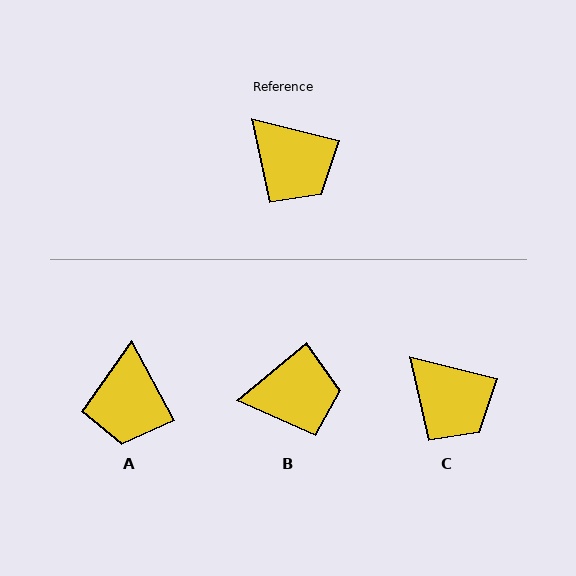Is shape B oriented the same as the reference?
No, it is off by about 53 degrees.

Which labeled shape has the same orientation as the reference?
C.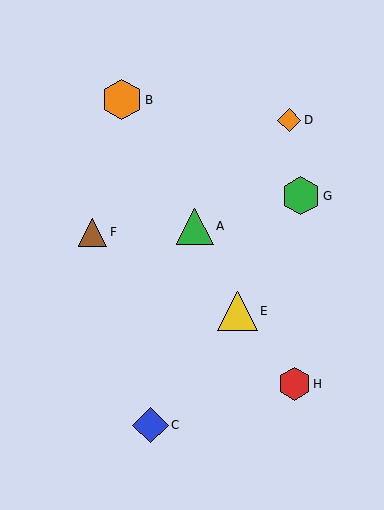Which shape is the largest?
The orange hexagon (labeled B) is the largest.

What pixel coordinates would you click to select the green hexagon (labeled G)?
Click at (301, 196) to select the green hexagon G.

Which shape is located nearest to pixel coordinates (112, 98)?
The orange hexagon (labeled B) at (122, 100) is nearest to that location.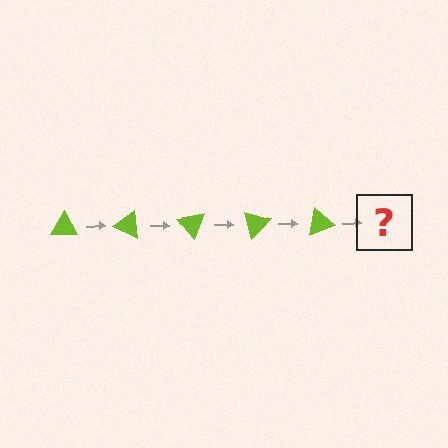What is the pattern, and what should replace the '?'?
The pattern is that the triangle rotates 25 degrees each step. The '?' should be a lime triangle rotated 125 degrees.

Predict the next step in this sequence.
The next step is a lime triangle rotated 125 degrees.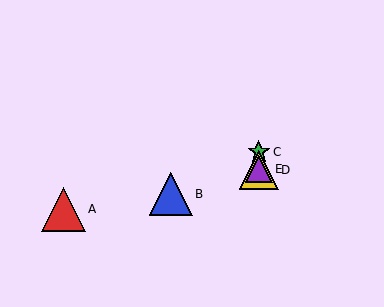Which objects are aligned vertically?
Objects C, D, E are aligned vertically.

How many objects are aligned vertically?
3 objects (C, D, E) are aligned vertically.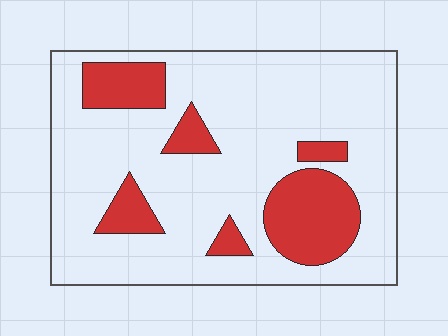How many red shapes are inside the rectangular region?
6.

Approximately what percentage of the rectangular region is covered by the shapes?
Approximately 20%.